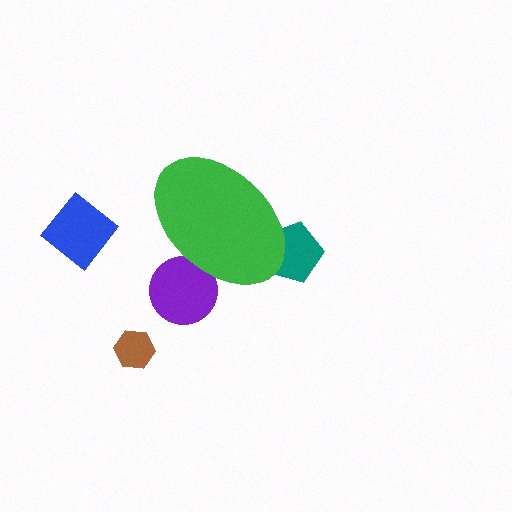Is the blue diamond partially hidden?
No, the blue diamond is fully visible.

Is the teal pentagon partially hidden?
Yes, the teal pentagon is partially hidden behind the green ellipse.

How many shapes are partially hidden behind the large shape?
2 shapes are partially hidden.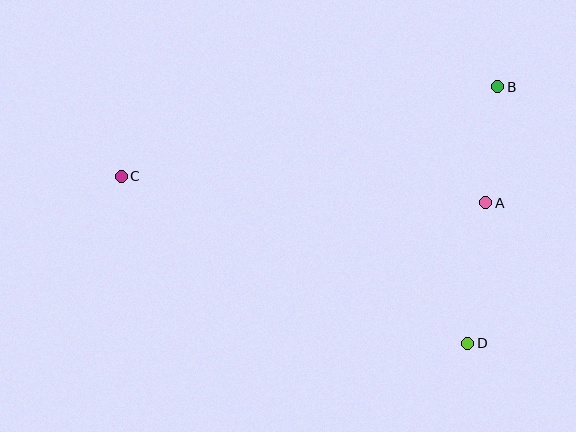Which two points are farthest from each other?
Points B and C are farthest from each other.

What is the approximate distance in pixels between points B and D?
The distance between B and D is approximately 258 pixels.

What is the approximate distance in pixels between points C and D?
The distance between C and D is approximately 384 pixels.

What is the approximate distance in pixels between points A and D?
The distance between A and D is approximately 141 pixels.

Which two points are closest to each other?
Points A and B are closest to each other.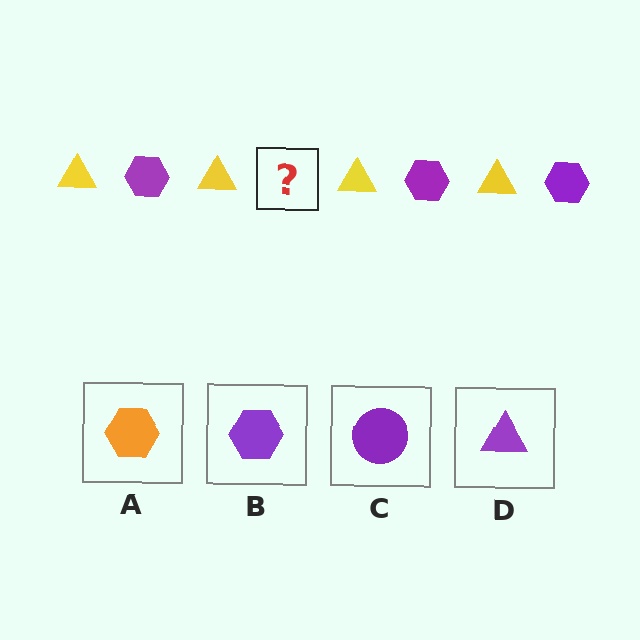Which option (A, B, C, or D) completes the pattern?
B.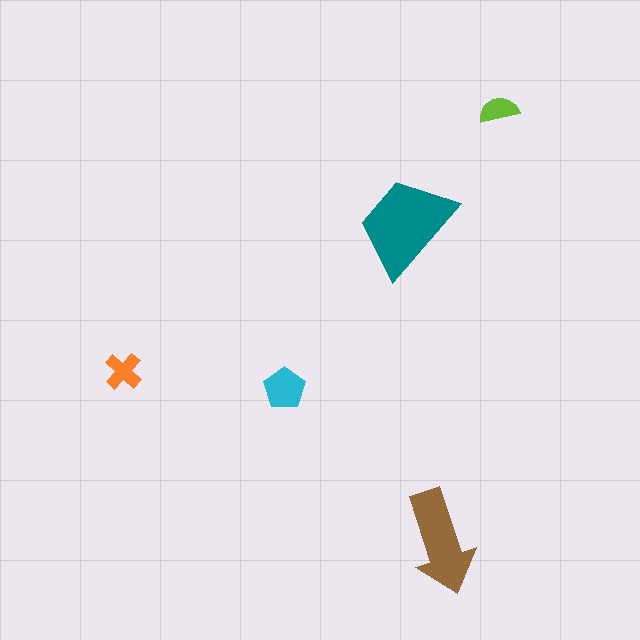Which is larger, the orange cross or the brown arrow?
The brown arrow.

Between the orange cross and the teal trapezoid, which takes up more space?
The teal trapezoid.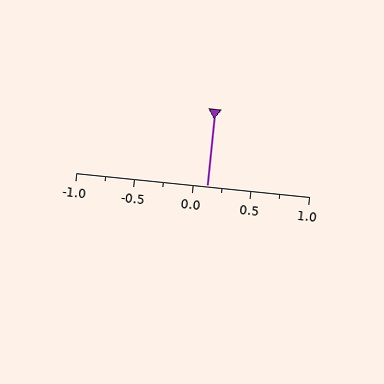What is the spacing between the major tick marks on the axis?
The major ticks are spaced 0.5 apart.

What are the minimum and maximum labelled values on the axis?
The axis runs from -1.0 to 1.0.